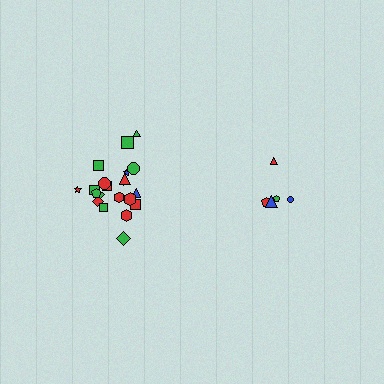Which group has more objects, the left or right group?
The left group.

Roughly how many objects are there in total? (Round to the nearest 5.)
Roughly 25 objects in total.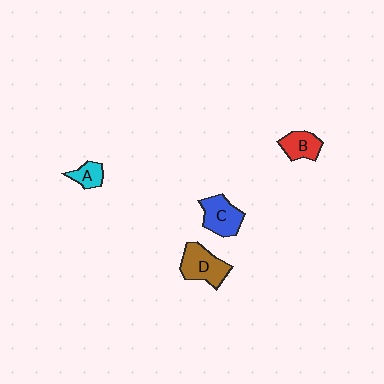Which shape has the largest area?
Shape D (brown).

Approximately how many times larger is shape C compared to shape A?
Approximately 1.9 times.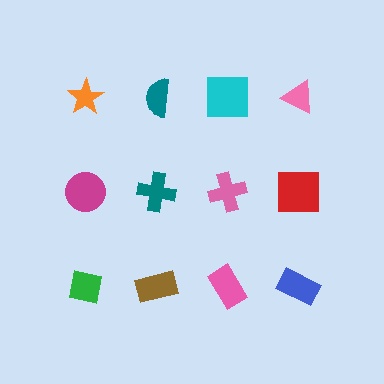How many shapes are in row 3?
4 shapes.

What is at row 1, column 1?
An orange star.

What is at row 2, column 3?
A pink cross.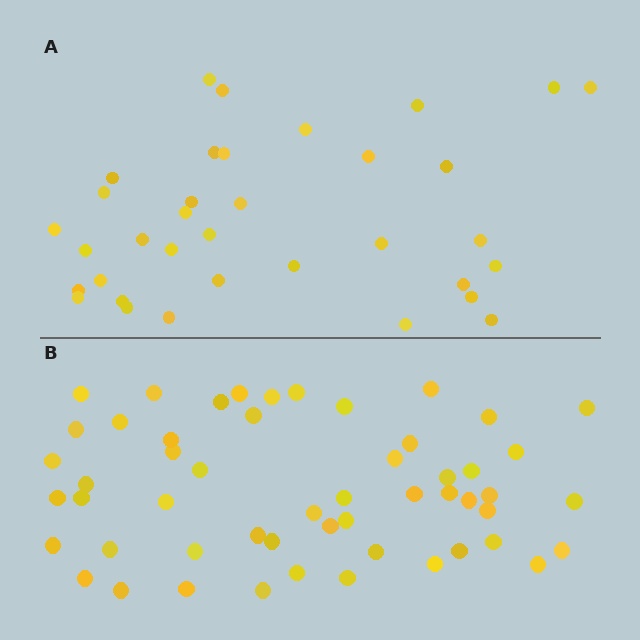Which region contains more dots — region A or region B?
Region B (the bottom region) has more dots.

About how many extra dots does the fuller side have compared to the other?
Region B has approximately 20 more dots than region A.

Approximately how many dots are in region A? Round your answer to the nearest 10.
About 40 dots. (The exact count is 35, which rounds to 40.)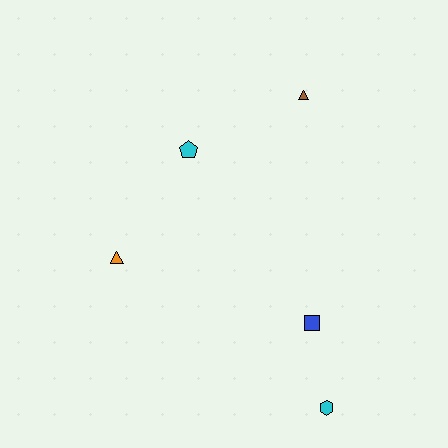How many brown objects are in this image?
There is 1 brown object.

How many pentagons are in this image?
There is 1 pentagon.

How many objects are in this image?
There are 5 objects.